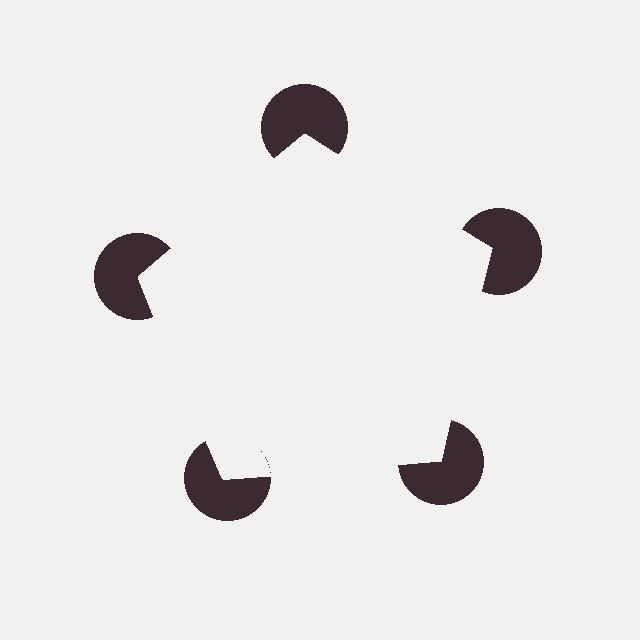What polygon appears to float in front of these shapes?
An illusory pentagon — its edges are inferred from the aligned wedge cuts in the pac-man discs, not physically drawn.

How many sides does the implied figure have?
5 sides.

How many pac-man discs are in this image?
There are 5 — one at each vertex of the illusory pentagon.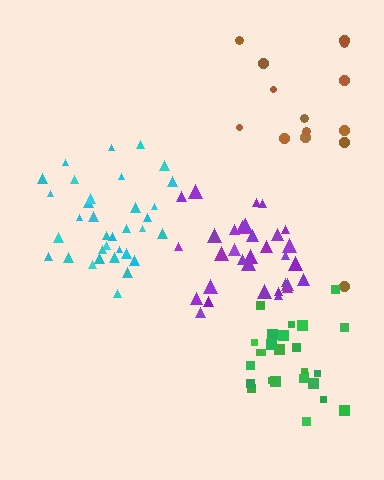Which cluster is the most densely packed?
Cyan.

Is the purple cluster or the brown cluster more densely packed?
Purple.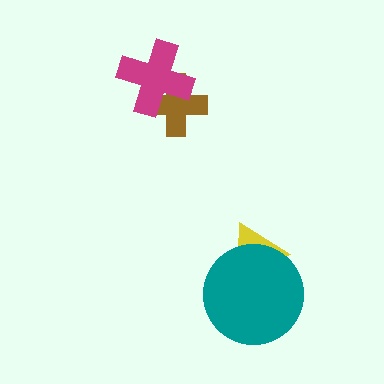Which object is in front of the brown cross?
The magenta cross is in front of the brown cross.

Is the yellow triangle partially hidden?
Yes, it is partially covered by another shape.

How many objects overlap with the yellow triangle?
1 object overlaps with the yellow triangle.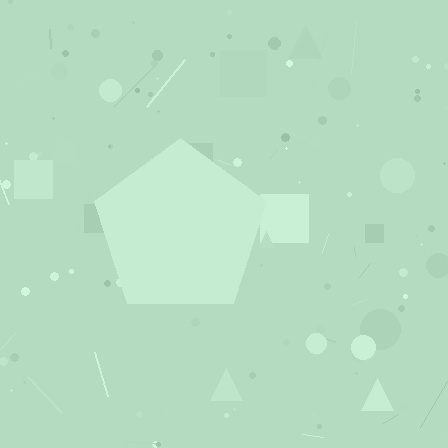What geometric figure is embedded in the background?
A pentagon is embedded in the background.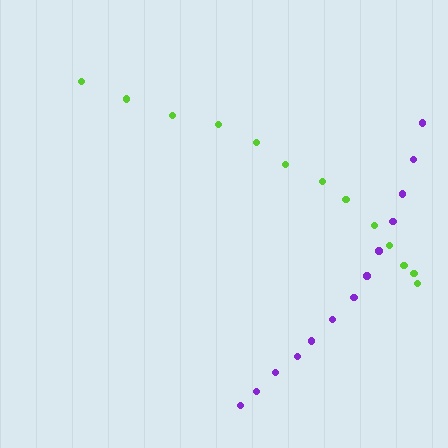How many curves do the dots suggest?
There are 2 distinct paths.